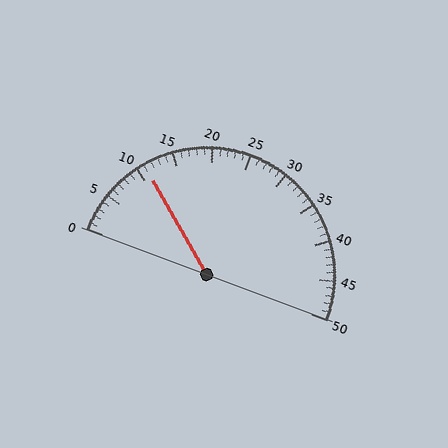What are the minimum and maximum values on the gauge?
The gauge ranges from 0 to 50.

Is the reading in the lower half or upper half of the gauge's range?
The reading is in the lower half of the range (0 to 50).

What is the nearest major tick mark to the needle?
The nearest major tick mark is 10.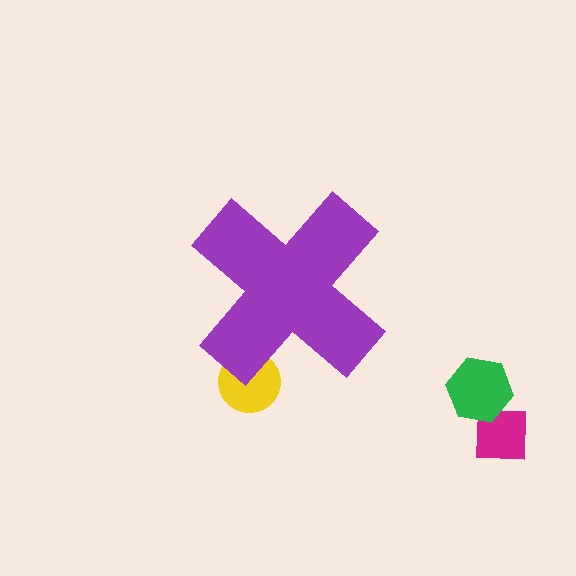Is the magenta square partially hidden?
No, the magenta square is fully visible.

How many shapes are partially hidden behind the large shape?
1 shape is partially hidden.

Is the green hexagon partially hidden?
No, the green hexagon is fully visible.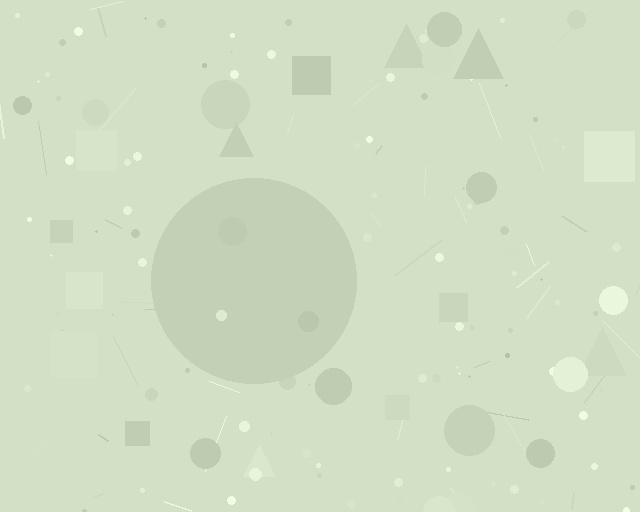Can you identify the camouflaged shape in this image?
The camouflaged shape is a circle.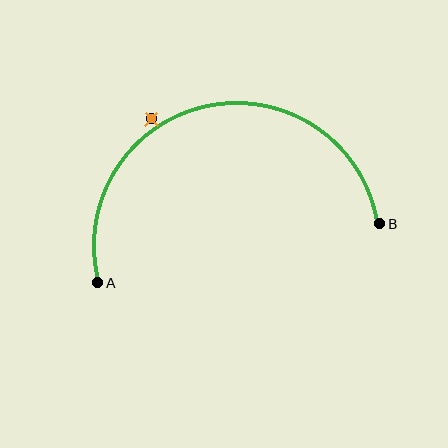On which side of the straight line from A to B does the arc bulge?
The arc bulges above the straight line connecting A and B.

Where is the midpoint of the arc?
The arc midpoint is the point on the curve farthest from the straight line joining A and B. It sits above that line.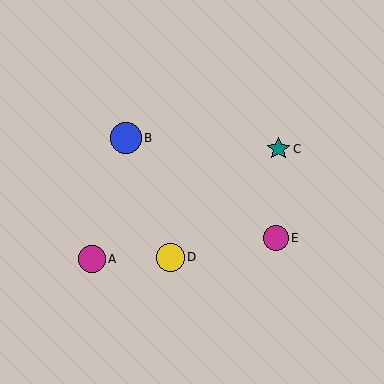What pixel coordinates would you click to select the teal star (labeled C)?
Click at (278, 149) to select the teal star C.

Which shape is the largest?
The blue circle (labeled B) is the largest.